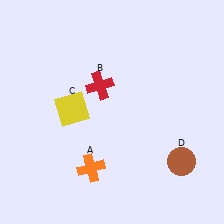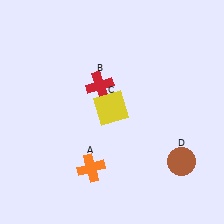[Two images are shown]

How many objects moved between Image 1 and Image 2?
1 object moved between the two images.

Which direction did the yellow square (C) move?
The yellow square (C) moved right.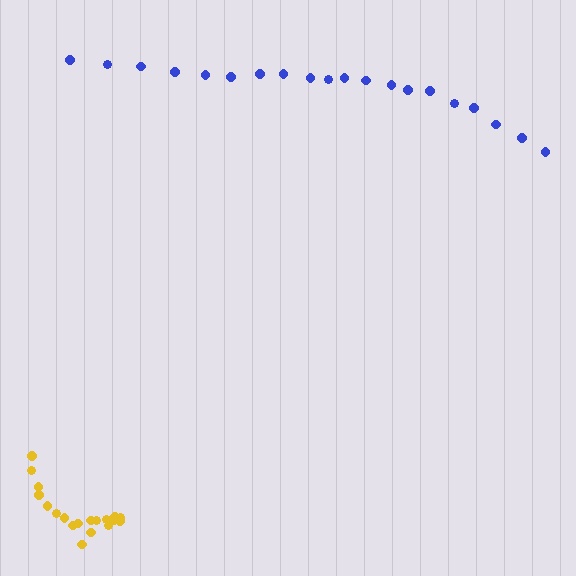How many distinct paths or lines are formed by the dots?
There are 2 distinct paths.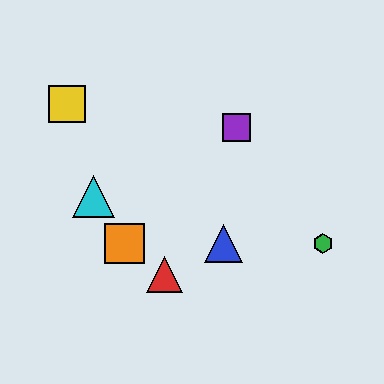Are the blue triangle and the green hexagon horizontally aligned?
Yes, both are at y≈243.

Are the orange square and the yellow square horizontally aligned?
No, the orange square is at y≈243 and the yellow square is at y≈104.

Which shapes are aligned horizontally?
The blue triangle, the green hexagon, the orange square are aligned horizontally.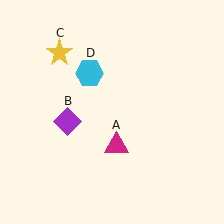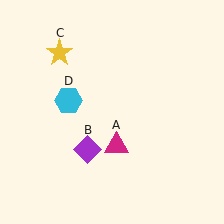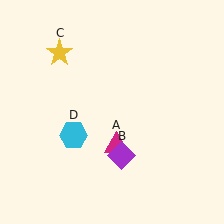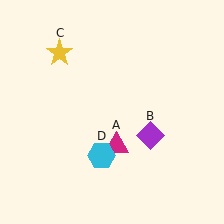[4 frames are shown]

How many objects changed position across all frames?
2 objects changed position: purple diamond (object B), cyan hexagon (object D).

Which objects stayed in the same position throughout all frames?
Magenta triangle (object A) and yellow star (object C) remained stationary.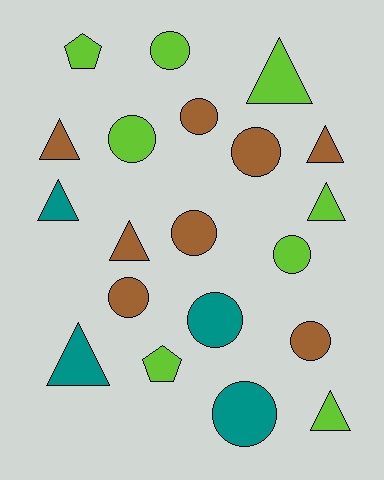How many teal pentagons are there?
There are no teal pentagons.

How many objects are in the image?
There are 20 objects.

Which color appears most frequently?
Brown, with 8 objects.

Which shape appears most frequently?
Circle, with 10 objects.